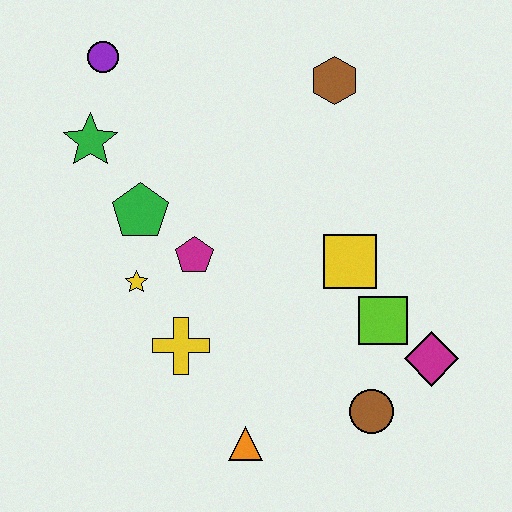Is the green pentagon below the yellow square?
No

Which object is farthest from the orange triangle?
The purple circle is farthest from the orange triangle.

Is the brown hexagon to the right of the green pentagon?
Yes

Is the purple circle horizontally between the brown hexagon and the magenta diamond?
No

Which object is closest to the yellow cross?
The yellow star is closest to the yellow cross.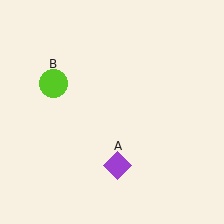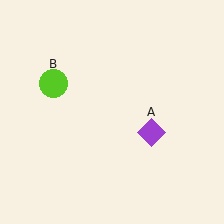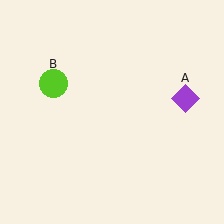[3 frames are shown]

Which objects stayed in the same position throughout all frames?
Lime circle (object B) remained stationary.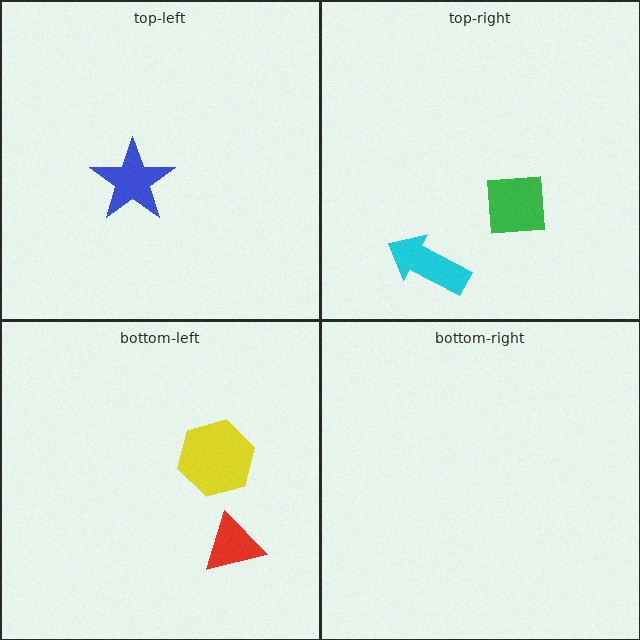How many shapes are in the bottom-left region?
2.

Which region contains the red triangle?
The bottom-left region.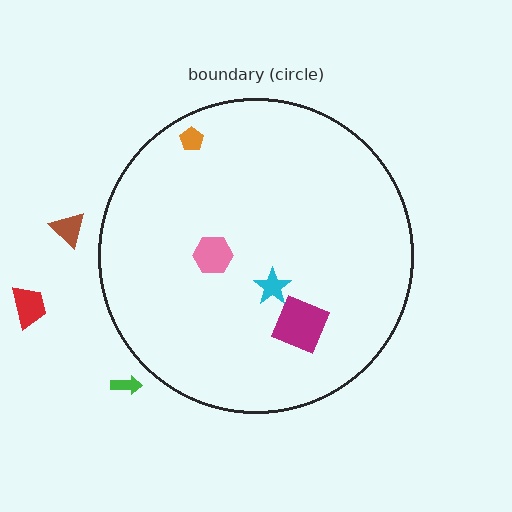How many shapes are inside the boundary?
4 inside, 3 outside.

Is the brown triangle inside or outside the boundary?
Outside.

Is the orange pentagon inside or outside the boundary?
Inside.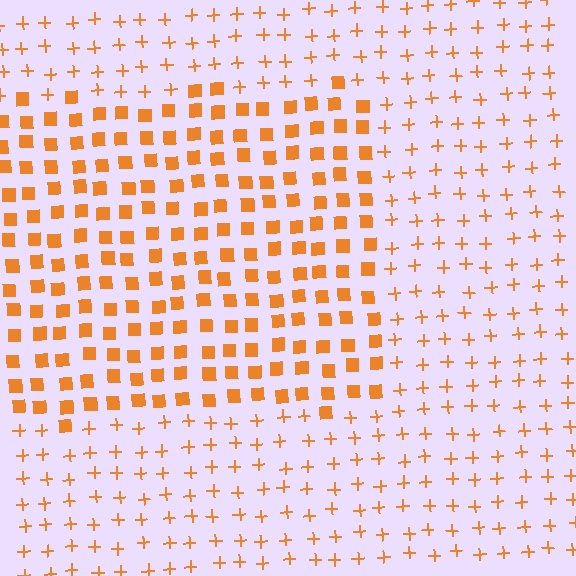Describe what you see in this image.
The image is filled with small orange elements arranged in a uniform grid. A rectangle-shaped region contains squares, while the surrounding area contains plus signs. The boundary is defined purely by the change in element shape.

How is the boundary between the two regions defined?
The boundary is defined by a change in element shape: squares inside vs. plus signs outside. All elements share the same color and spacing.